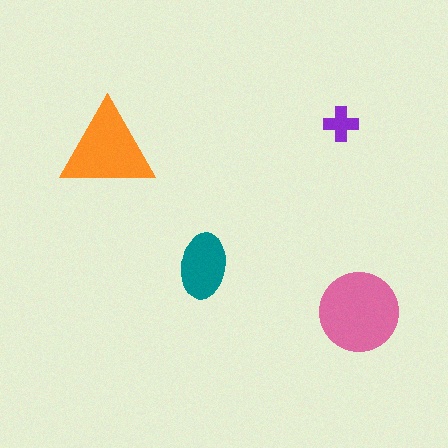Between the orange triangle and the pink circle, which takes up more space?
The pink circle.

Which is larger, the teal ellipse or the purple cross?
The teal ellipse.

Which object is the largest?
The pink circle.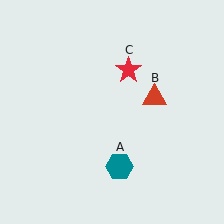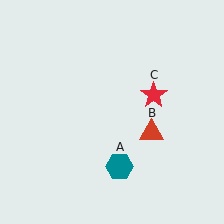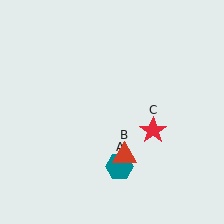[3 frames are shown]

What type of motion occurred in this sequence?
The red triangle (object B), red star (object C) rotated clockwise around the center of the scene.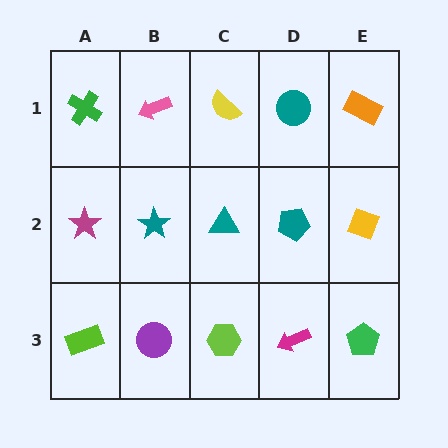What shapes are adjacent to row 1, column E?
A yellow diamond (row 2, column E), a teal circle (row 1, column D).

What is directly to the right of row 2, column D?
A yellow diamond.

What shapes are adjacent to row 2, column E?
An orange rectangle (row 1, column E), a green pentagon (row 3, column E), a teal pentagon (row 2, column D).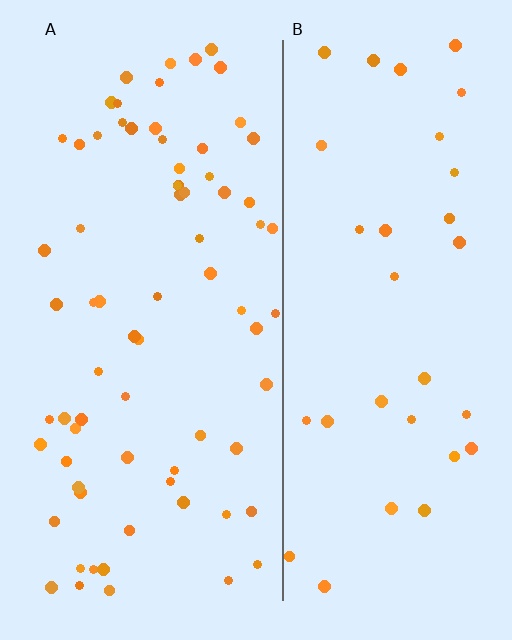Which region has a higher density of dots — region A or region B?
A (the left).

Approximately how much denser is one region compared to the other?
Approximately 2.2× — region A over region B.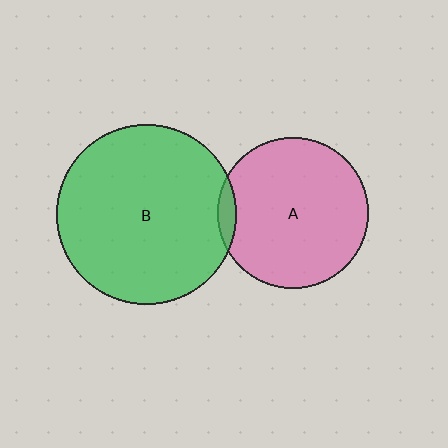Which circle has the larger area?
Circle B (green).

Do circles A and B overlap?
Yes.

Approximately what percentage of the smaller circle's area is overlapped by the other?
Approximately 5%.